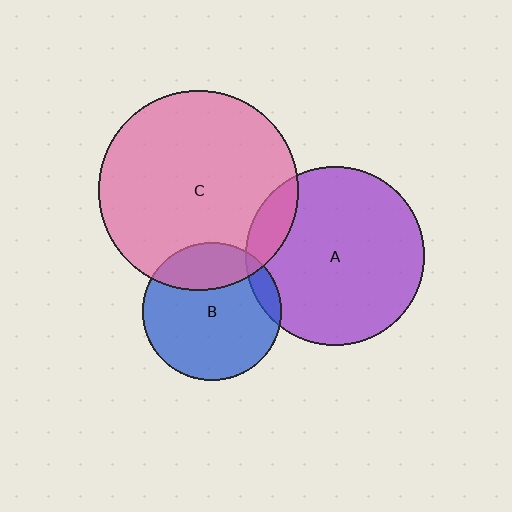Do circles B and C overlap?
Yes.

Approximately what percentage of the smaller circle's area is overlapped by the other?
Approximately 25%.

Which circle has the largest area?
Circle C (pink).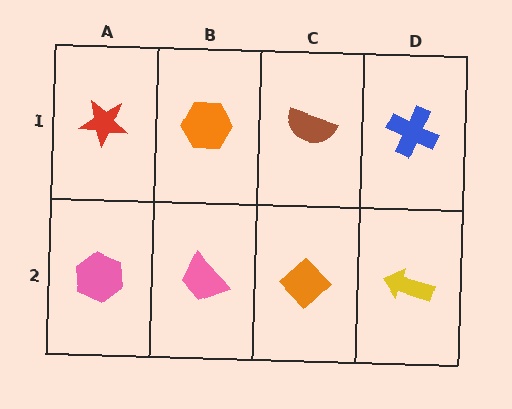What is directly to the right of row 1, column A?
An orange hexagon.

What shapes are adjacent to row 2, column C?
A brown semicircle (row 1, column C), a pink trapezoid (row 2, column B), a yellow arrow (row 2, column D).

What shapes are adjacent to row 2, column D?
A blue cross (row 1, column D), an orange diamond (row 2, column C).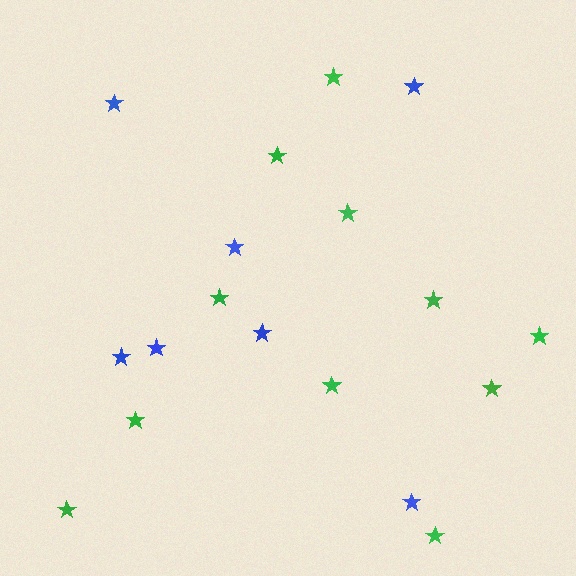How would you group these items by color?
There are 2 groups: one group of green stars (11) and one group of blue stars (7).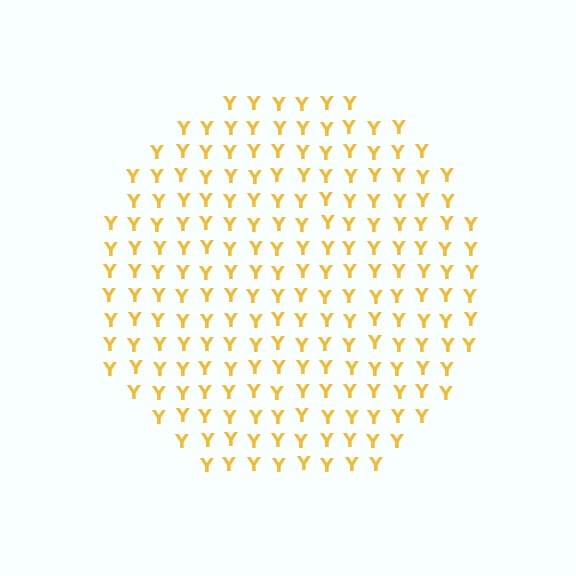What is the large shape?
The large shape is a circle.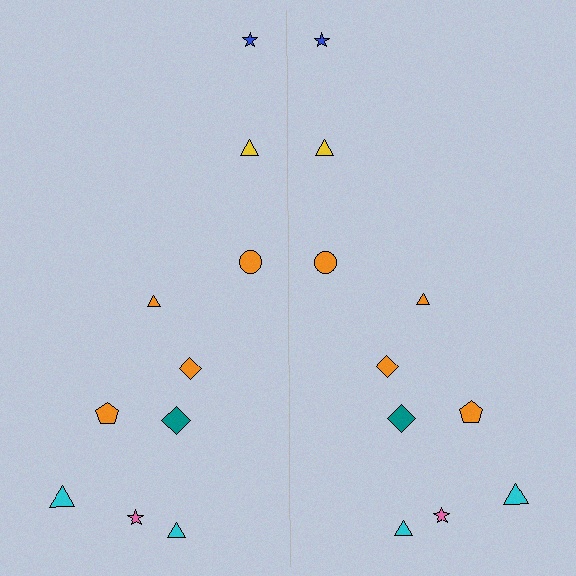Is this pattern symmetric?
Yes, this pattern has bilateral (reflection) symmetry.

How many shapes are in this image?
There are 20 shapes in this image.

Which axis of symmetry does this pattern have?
The pattern has a vertical axis of symmetry running through the center of the image.